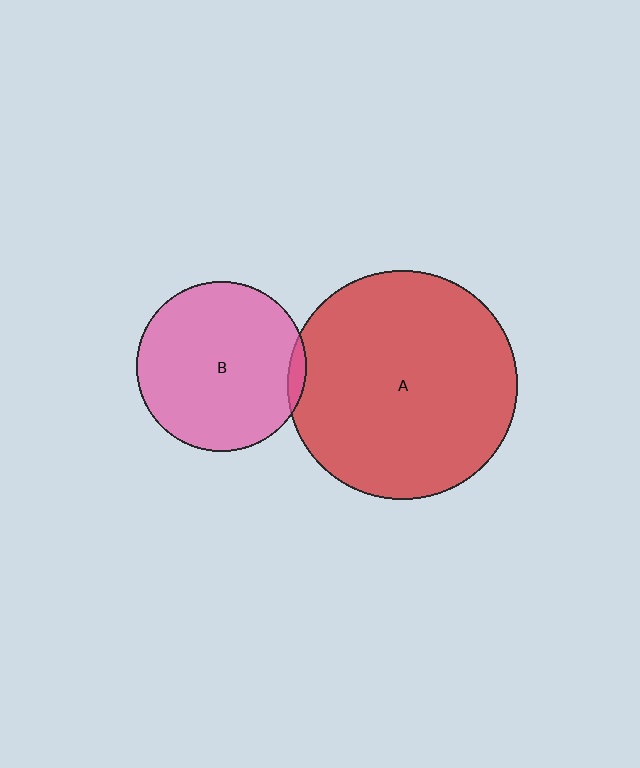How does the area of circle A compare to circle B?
Approximately 1.8 times.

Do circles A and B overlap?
Yes.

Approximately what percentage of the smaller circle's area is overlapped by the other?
Approximately 5%.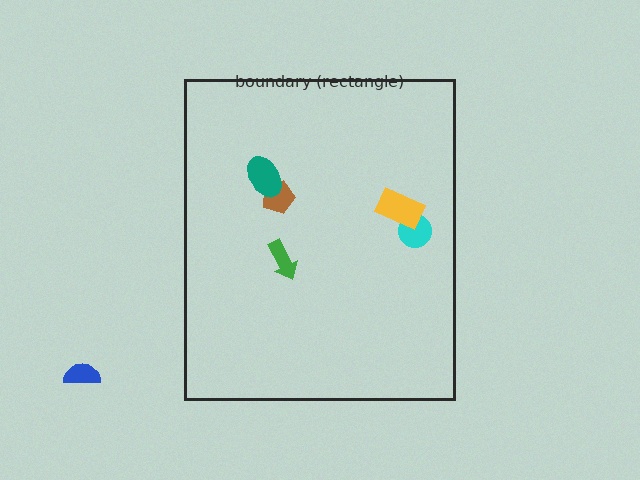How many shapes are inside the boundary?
5 inside, 1 outside.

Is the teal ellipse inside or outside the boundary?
Inside.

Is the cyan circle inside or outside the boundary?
Inside.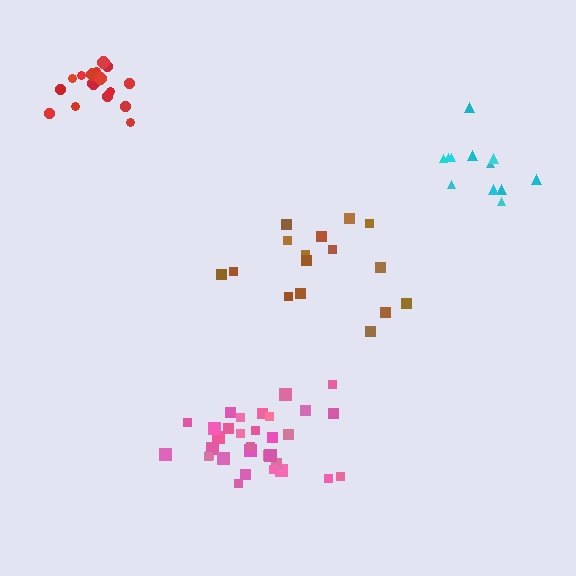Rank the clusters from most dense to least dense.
red, pink, cyan, brown.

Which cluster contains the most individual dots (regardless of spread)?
Pink (32).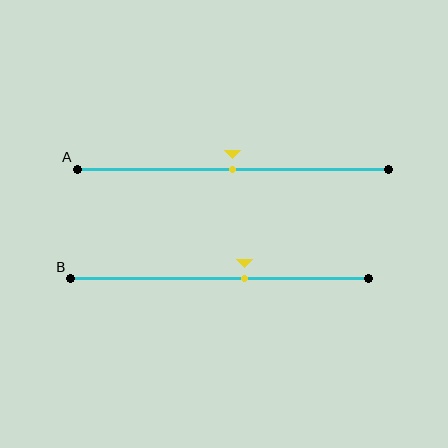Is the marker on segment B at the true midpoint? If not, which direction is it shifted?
No, the marker on segment B is shifted to the right by about 8% of the segment length.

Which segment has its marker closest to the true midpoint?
Segment A has its marker closest to the true midpoint.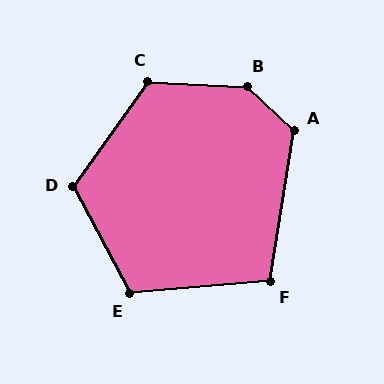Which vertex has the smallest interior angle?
F, at approximately 104 degrees.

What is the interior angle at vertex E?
Approximately 113 degrees (obtuse).